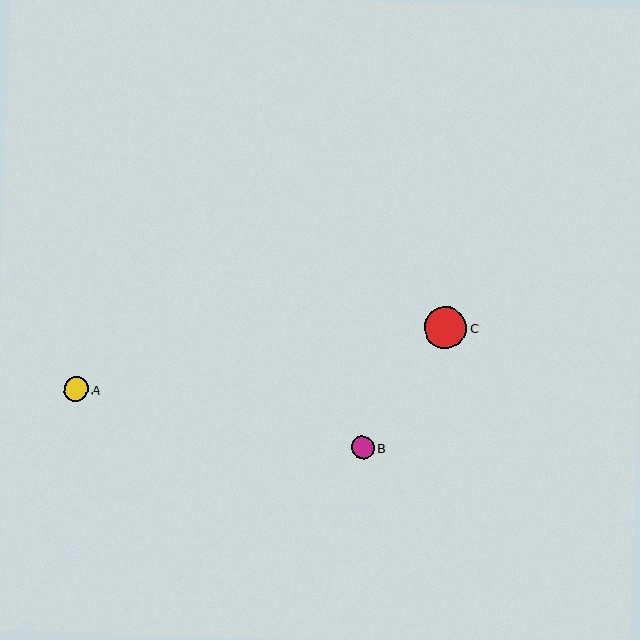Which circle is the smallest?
Circle B is the smallest with a size of approximately 23 pixels.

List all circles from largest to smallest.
From largest to smallest: C, A, B.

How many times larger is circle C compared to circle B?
Circle C is approximately 1.8 times the size of circle B.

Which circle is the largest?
Circle C is the largest with a size of approximately 42 pixels.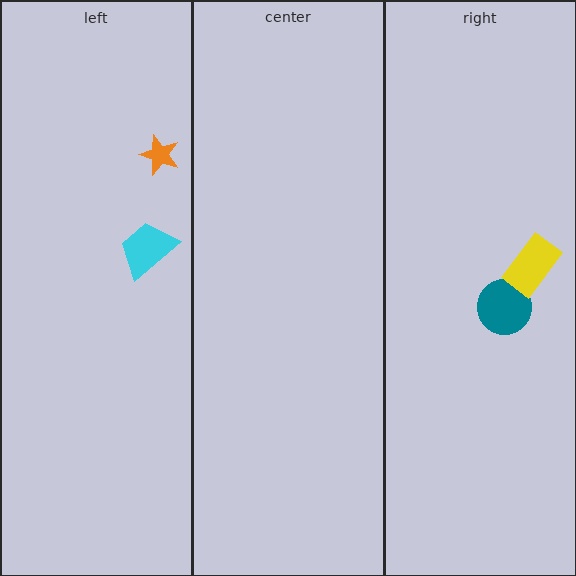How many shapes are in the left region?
2.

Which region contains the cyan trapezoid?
The left region.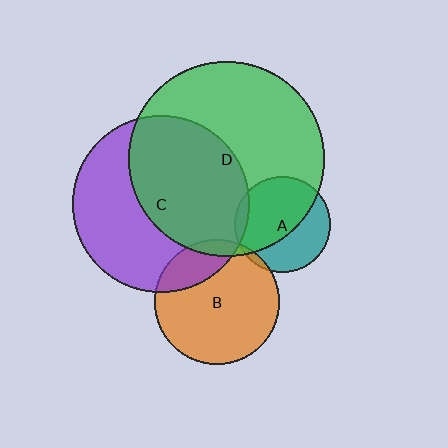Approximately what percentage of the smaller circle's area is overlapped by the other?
Approximately 60%.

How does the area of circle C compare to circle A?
Approximately 3.4 times.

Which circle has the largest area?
Circle D (green).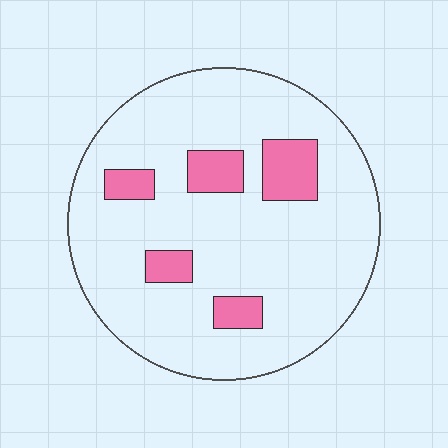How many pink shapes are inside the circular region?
5.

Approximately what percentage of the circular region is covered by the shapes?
Approximately 15%.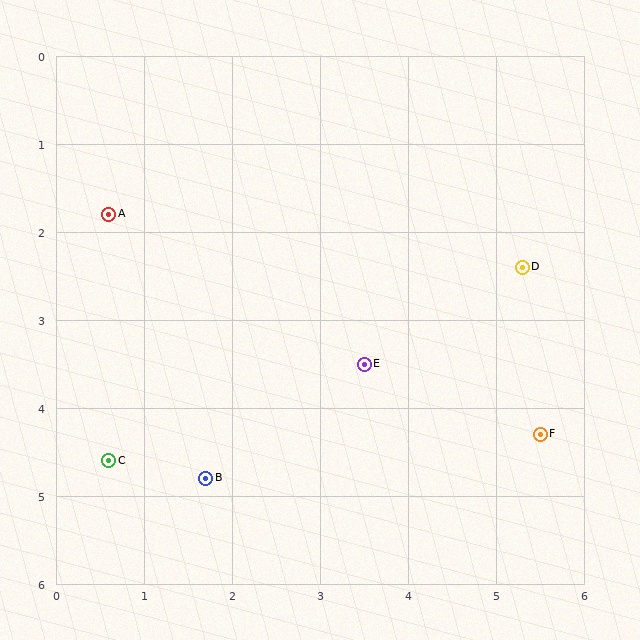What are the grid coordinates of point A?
Point A is at approximately (0.6, 1.8).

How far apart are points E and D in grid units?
Points E and D are about 2.1 grid units apart.